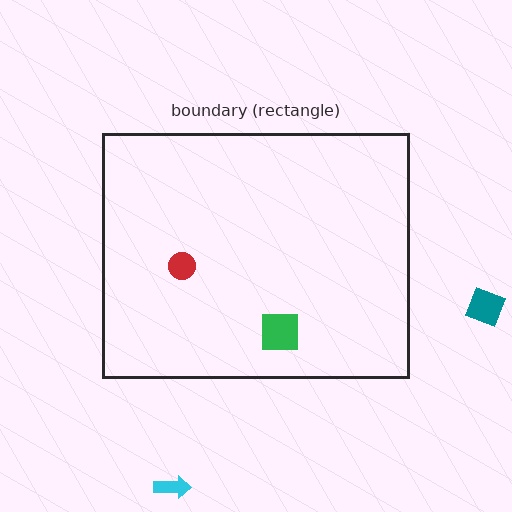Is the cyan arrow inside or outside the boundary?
Outside.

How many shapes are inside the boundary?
2 inside, 2 outside.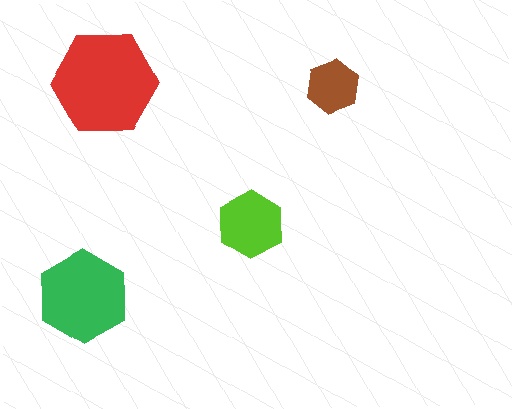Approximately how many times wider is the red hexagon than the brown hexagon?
About 2 times wider.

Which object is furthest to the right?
The brown hexagon is rightmost.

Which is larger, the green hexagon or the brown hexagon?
The green one.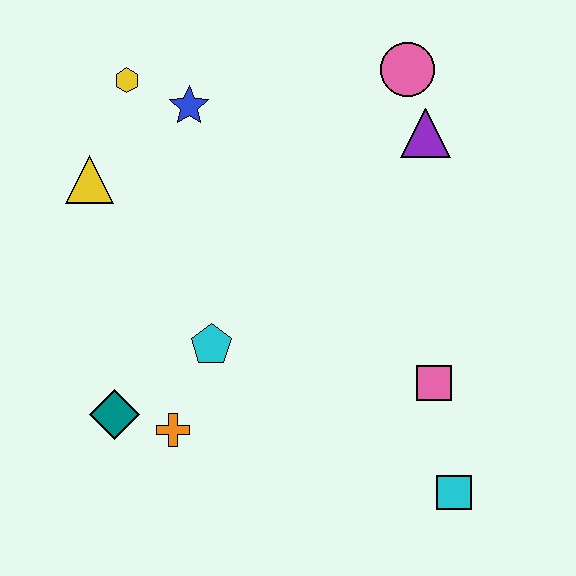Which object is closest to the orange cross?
The teal diamond is closest to the orange cross.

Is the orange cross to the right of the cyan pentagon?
No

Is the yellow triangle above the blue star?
No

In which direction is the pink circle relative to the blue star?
The pink circle is to the right of the blue star.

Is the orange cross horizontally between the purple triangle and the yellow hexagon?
Yes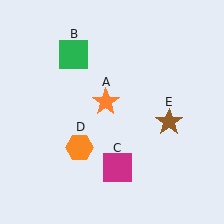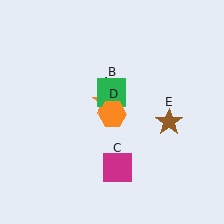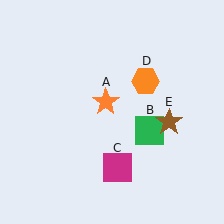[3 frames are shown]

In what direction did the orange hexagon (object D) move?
The orange hexagon (object D) moved up and to the right.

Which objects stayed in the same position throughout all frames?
Orange star (object A) and magenta square (object C) and brown star (object E) remained stationary.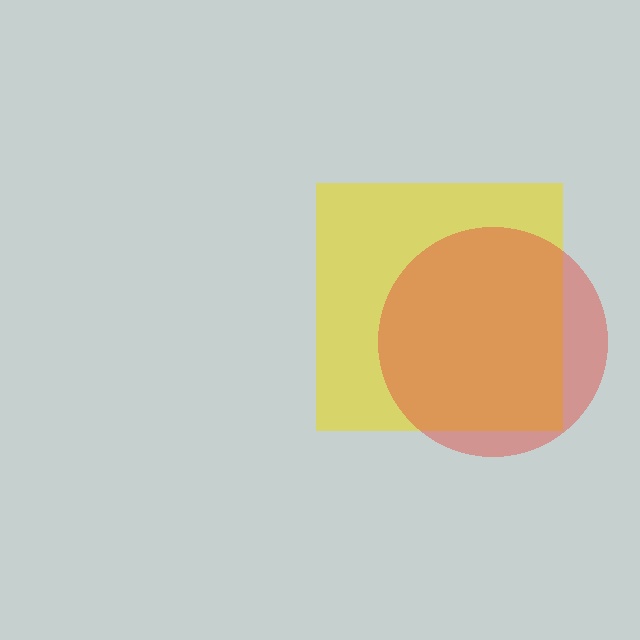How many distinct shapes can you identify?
There are 2 distinct shapes: a yellow square, a red circle.